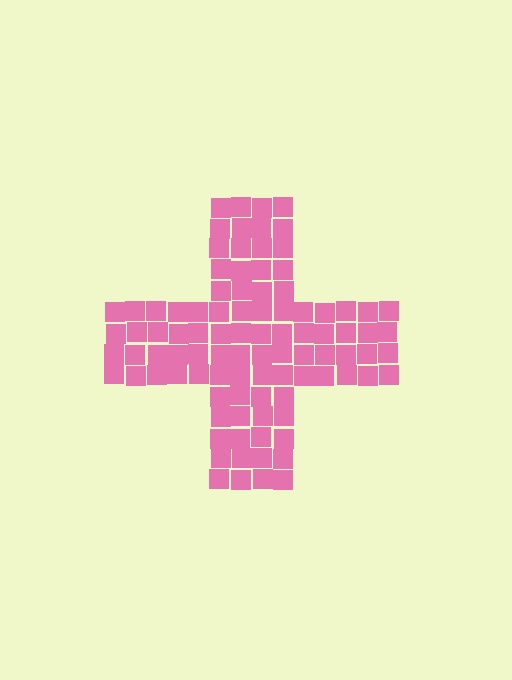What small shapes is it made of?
It is made of small squares.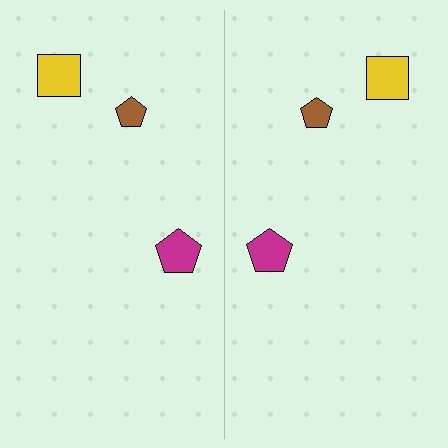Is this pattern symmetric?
Yes, this pattern has bilateral (reflection) symmetry.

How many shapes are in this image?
There are 6 shapes in this image.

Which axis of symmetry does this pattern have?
The pattern has a vertical axis of symmetry running through the center of the image.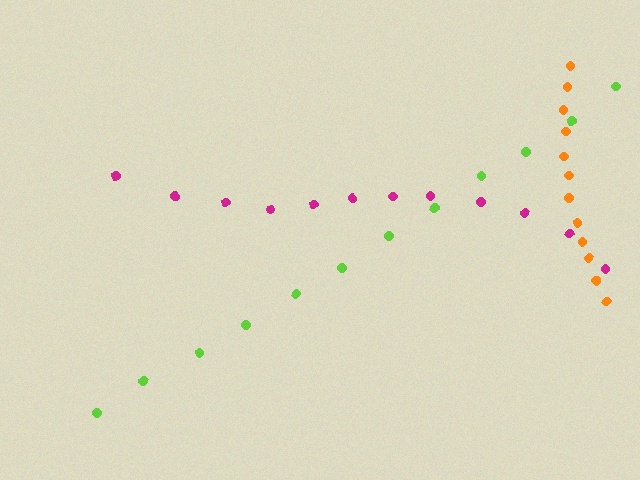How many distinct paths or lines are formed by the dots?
There are 3 distinct paths.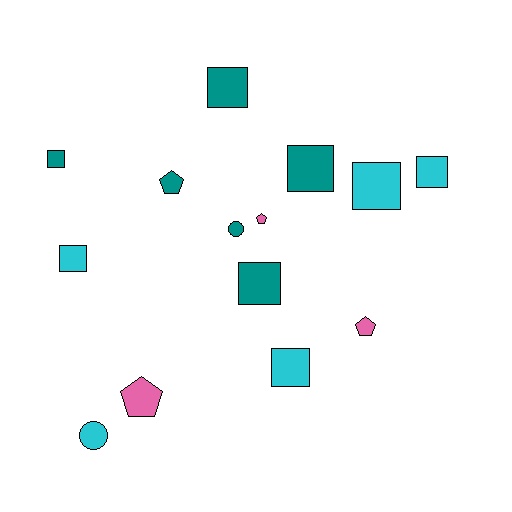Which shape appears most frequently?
Square, with 8 objects.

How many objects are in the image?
There are 14 objects.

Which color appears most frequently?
Teal, with 6 objects.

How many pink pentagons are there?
There are 3 pink pentagons.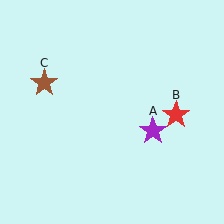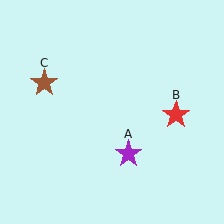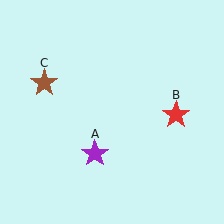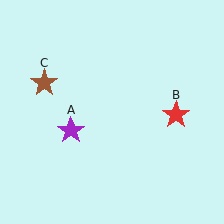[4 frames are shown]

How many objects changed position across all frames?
1 object changed position: purple star (object A).